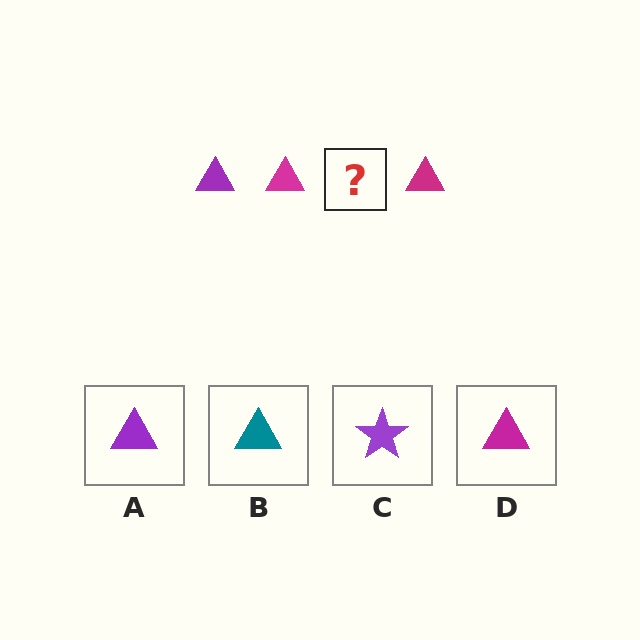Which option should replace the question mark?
Option A.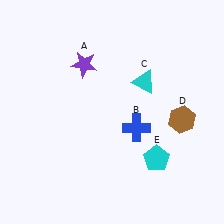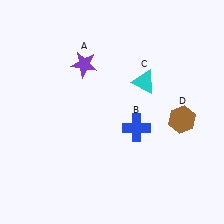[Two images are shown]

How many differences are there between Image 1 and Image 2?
There is 1 difference between the two images.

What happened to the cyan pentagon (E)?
The cyan pentagon (E) was removed in Image 2. It was in the bottom-right area of Image 1.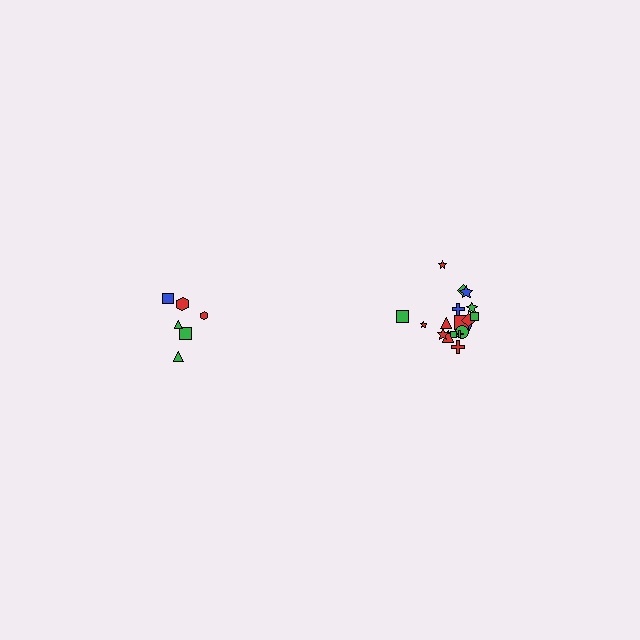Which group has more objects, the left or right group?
The right group.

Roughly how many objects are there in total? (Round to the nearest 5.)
Roughly 25 objects in total.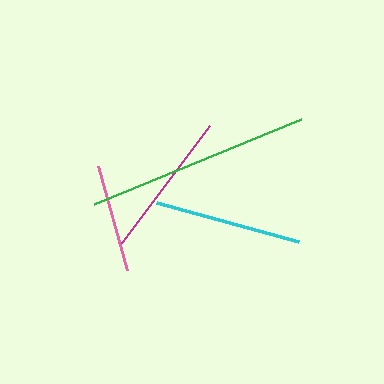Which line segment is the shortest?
The pink line is the shortest at approximately 108 pixels.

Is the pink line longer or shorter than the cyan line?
The cyan line is longer than the pink line.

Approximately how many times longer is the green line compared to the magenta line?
The green line is approximately 1.5 times the length of the magenta line.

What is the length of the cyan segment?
The cyan segment is approximately 147 pixels long.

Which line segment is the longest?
The green line is the longest at approximately 224 pixels.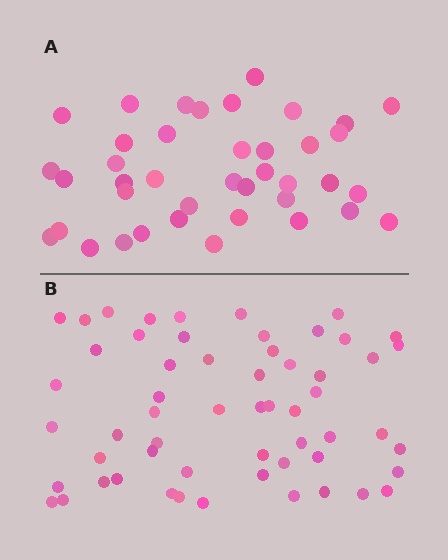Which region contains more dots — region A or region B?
Region B (the bottom region) has more dots.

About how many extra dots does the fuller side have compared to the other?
Region B has approximately 15 more dots than region A.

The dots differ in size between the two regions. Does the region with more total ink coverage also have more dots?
No. Region A has more total ink coverage because its dots are larger, but region B actually contains more individual dots. Total area can be misleading — the number of items is what matters here.